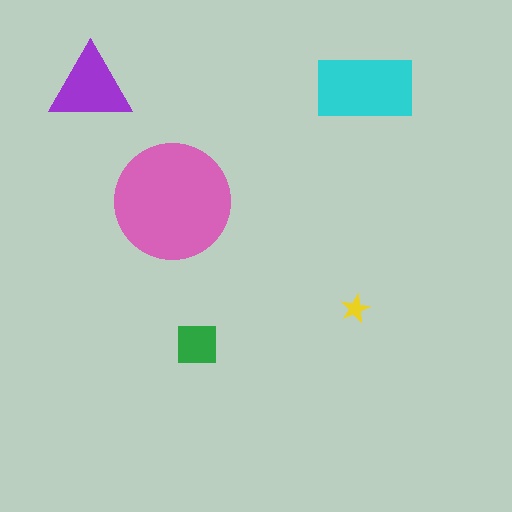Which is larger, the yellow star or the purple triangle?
The purple triangle.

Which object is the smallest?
The yellow star.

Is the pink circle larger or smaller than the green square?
Larger.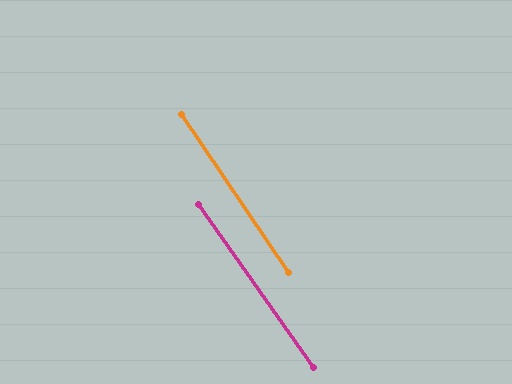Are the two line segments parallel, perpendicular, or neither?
Parallel — their directions differ by only 1.4°.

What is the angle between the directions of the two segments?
Approximately 1 degree.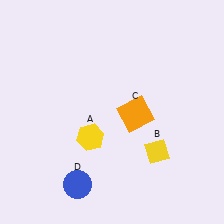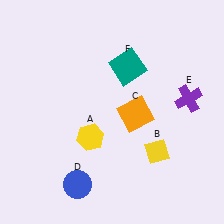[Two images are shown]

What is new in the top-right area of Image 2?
A teal square (F) was added in the top-right area of Image 2.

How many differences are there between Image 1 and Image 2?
There are 2 differences between the two images.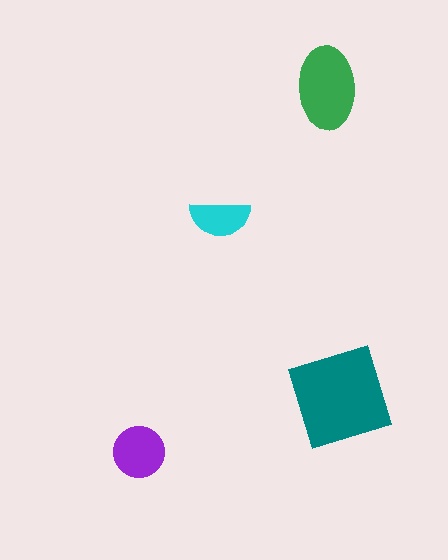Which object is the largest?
The teal square.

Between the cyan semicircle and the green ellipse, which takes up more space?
The green ellipse.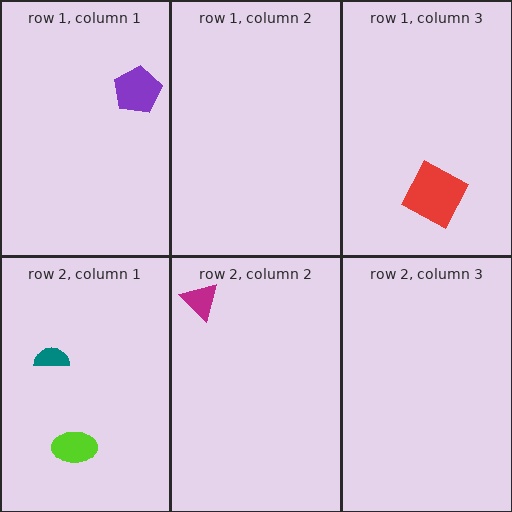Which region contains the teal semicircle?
The row 2, column 1 region.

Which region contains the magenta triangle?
The row 2, column 2 region.